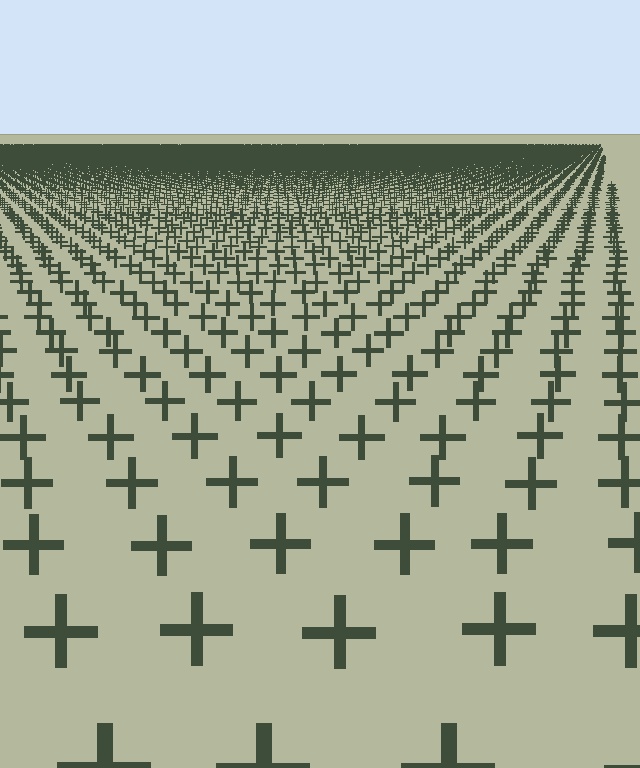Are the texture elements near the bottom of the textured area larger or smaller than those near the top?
Larger. Near the bottom, elements are closer to the viewer and appear at a bigger on-screen size.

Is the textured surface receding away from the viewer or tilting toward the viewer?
The surface is receding away from the viewer. Texture elements get smaller and denser toward the top.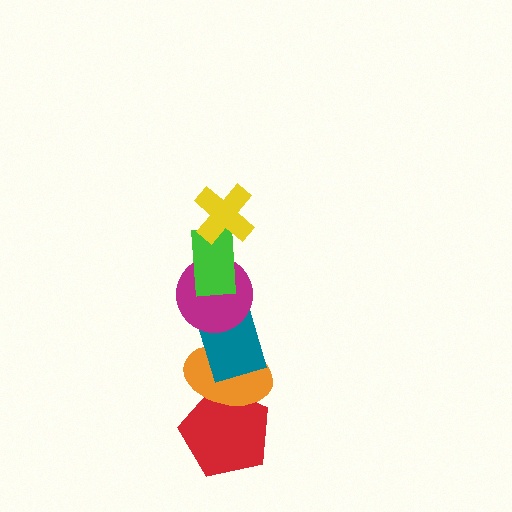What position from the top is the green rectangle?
The green rectangle is 2nd from the top.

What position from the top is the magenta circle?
The magenta circle is 3rd from the top.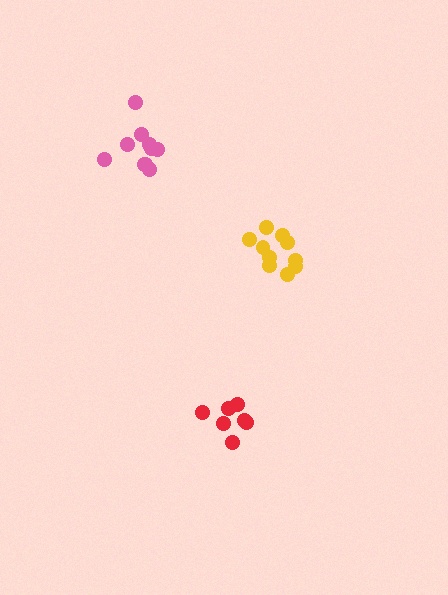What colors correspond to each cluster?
The clusters are colored: red, yellow, pink.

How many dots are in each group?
Group 1: 7 dots, Group 2: 10 dots, Group 3: 10 dots (27 total).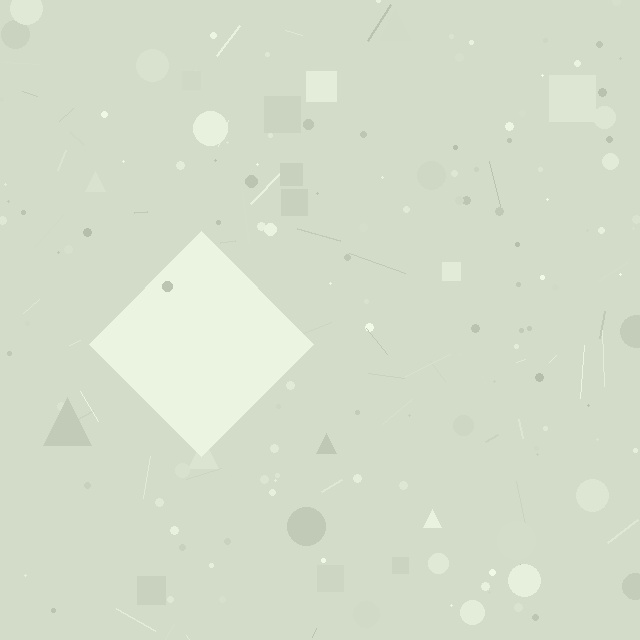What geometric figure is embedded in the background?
A diamond is embedded in the background.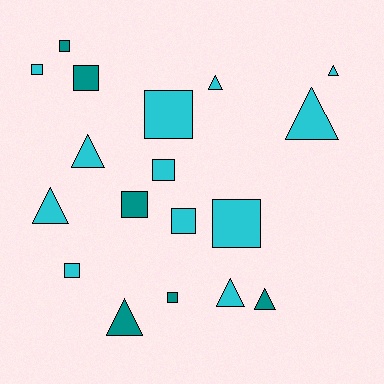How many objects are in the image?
There are 18 objects.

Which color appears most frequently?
Cyan, with 12 objects.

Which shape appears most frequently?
Square, with 10 objects.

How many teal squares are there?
There are 4 teal squares.